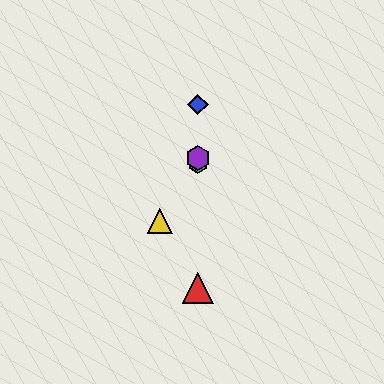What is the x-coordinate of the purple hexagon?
The purple hexagon is at x≈198.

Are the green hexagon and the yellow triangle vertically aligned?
No, the green hexagon is at x≈198 and the yellow triangle is at x≈160.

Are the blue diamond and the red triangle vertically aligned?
Yes, both are at x≈198.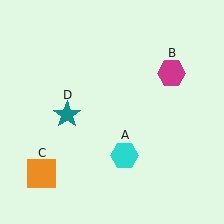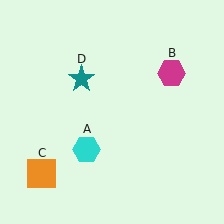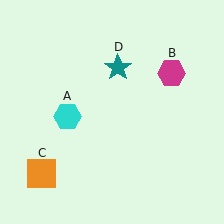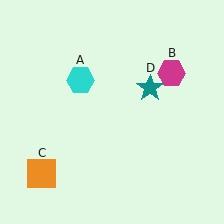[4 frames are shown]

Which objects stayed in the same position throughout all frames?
Magenta hexagon (object B) and orange square (object C) remained stationary.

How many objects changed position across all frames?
2 objects changed position: cyan hexagon (object A), teal star (object D).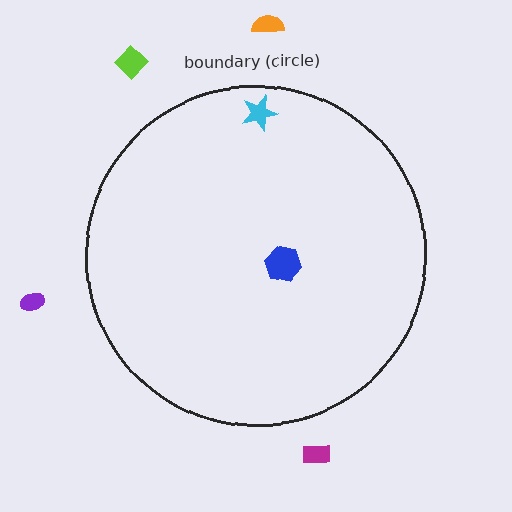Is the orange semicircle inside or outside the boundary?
Outside.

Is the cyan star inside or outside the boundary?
Inside.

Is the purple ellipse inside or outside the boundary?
Outside.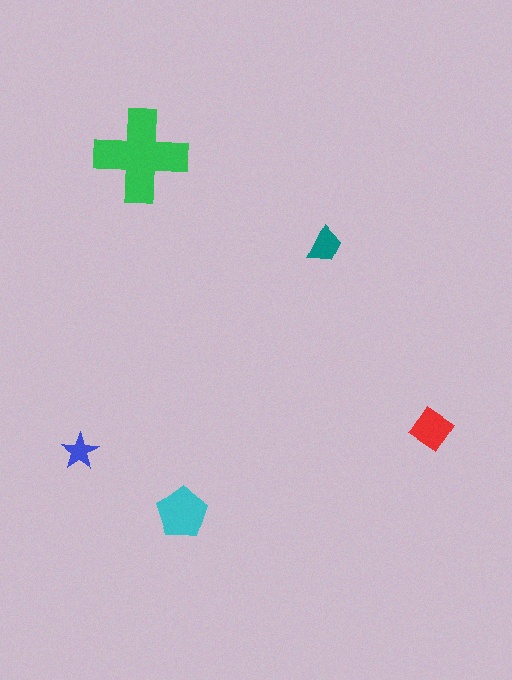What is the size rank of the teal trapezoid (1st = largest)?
4th.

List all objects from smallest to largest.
The blue star, the teal trapezoid, the red diamond, the cyan pentagon, the green cross.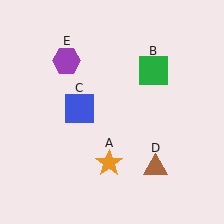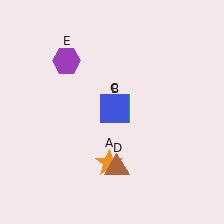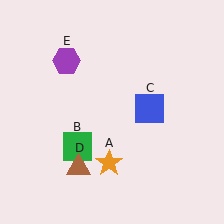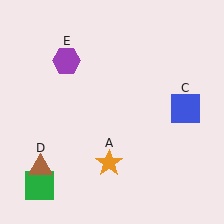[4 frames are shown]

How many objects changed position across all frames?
3 objects changed position: green square (object B), blue square (object C), brown triangle (object D).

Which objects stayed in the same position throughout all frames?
Orange star (object A) and purple hexagon (object E) remained stationary.